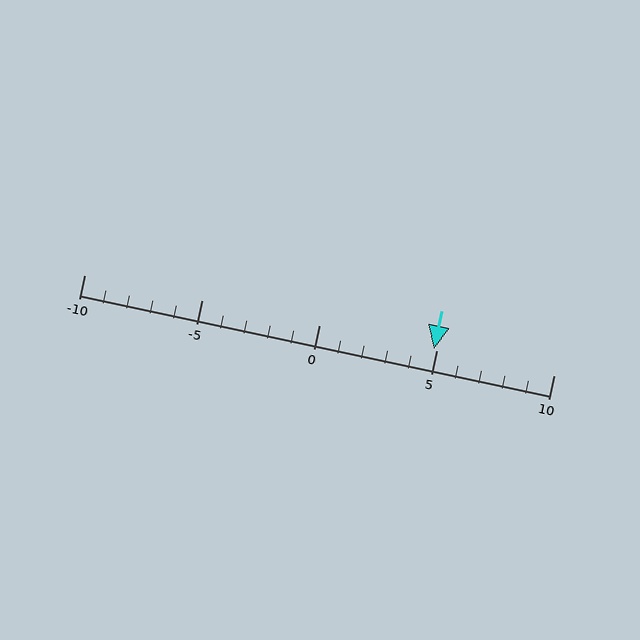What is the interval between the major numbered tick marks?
The major tick marks are spaced 5 units apart.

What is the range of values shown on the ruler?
The ruler shows values from -10 to 10.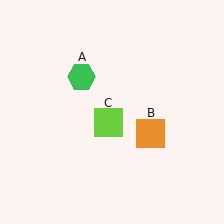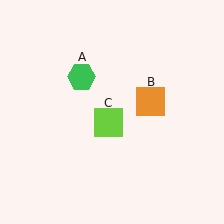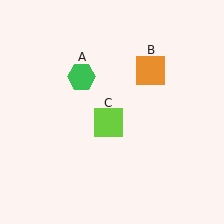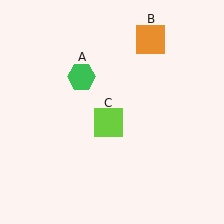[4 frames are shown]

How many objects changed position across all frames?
1 object changed position: orange square (object B).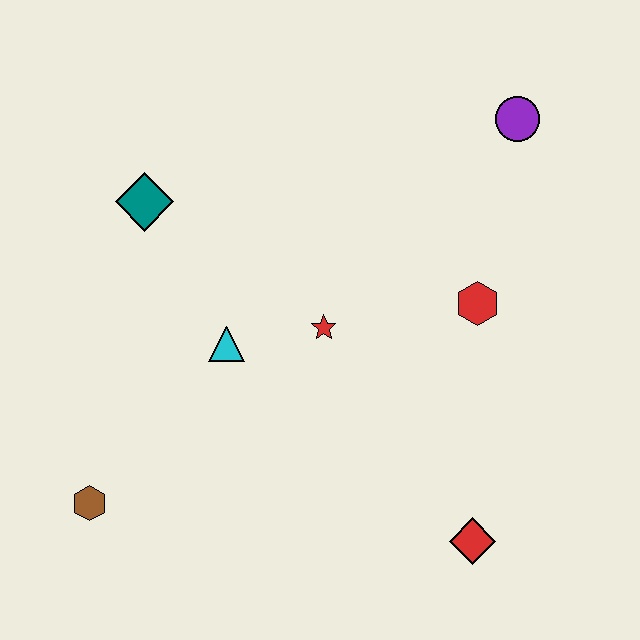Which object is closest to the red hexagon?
The red star is closest to the red hexagon.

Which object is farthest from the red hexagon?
The brown hexagon is farthest from the red hexagon.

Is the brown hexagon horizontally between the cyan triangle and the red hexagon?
No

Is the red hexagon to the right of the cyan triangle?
Yes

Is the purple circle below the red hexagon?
No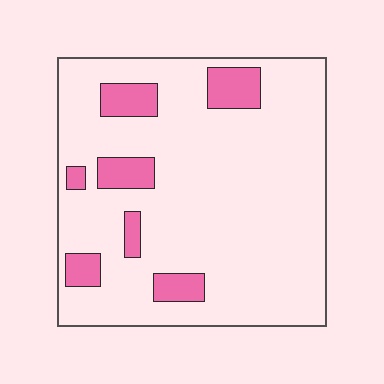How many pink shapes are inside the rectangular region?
7.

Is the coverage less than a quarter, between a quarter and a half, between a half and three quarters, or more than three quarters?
Less than a quarter.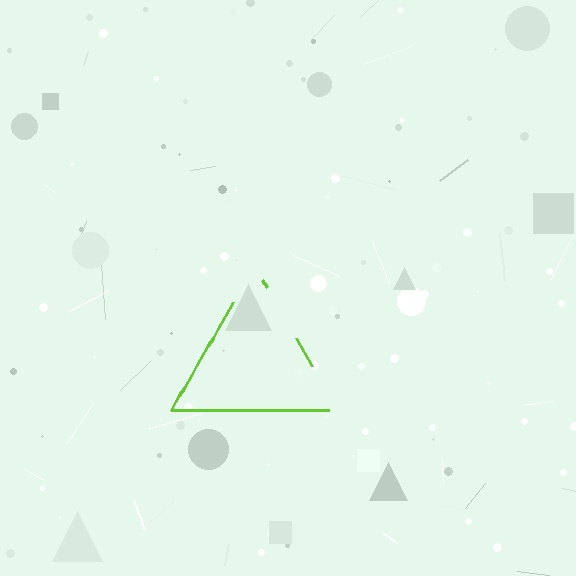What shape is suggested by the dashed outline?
The dashed outline suggests a triangle.